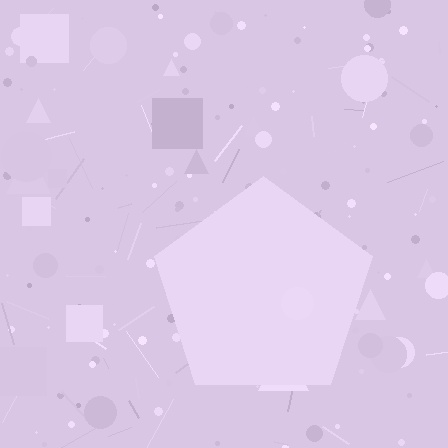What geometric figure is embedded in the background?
A pentagon is embedded in the background.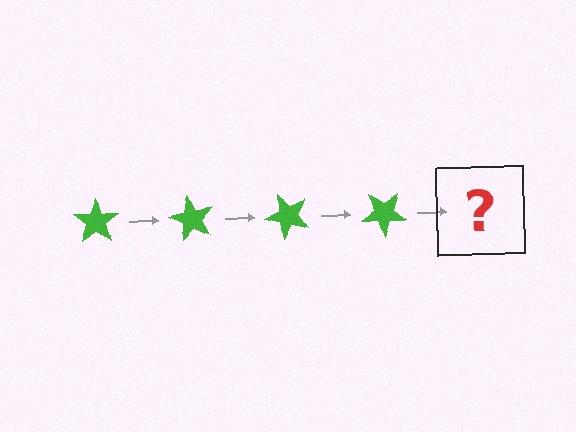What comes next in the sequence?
The next element should be a green star rotated 240 degrees.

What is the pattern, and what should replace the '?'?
The pattern is that the star rotates 60 degrees each step. The '?' should be a green star rotated 240 degrees.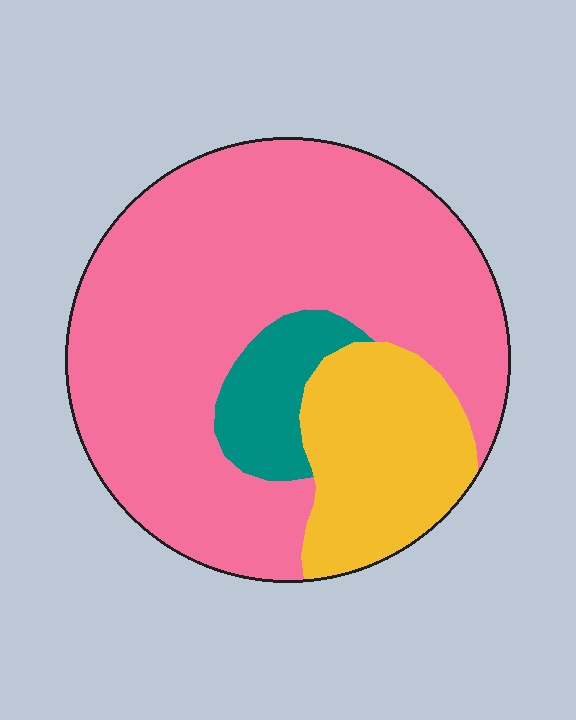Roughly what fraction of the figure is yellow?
Yellow takes up between a sixth and a third of the figure.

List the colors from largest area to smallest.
From largest to smallest: pink, yellow, teal.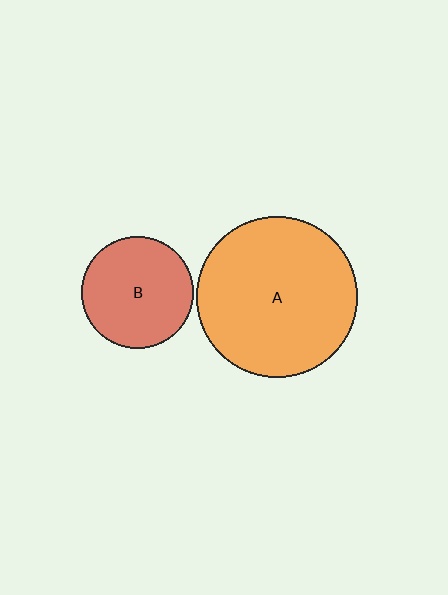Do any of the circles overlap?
No, none of the circles overlap.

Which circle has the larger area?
Circle A (orange).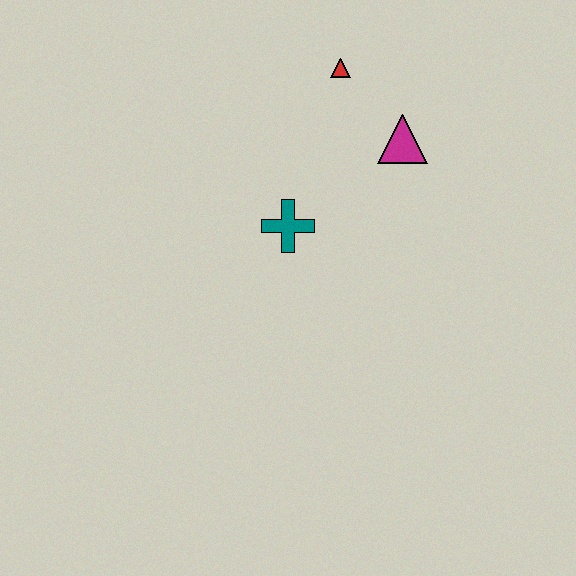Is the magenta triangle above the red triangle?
No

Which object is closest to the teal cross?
The magenta triangle is closest to the teal cross.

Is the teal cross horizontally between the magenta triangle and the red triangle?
No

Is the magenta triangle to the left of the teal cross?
No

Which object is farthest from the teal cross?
The red triangle is farthest from the teal cross.